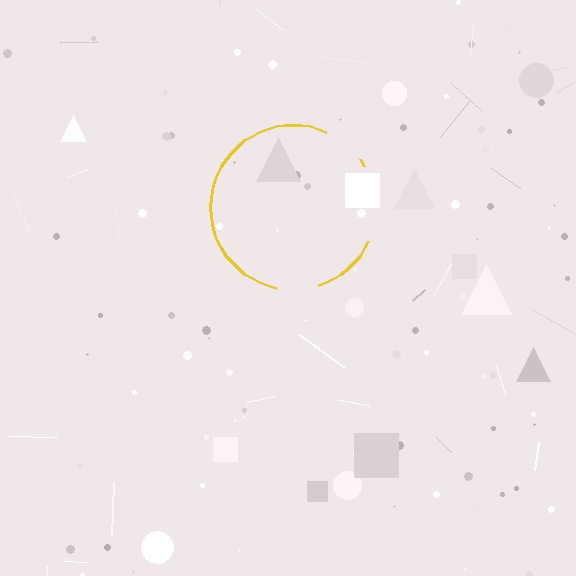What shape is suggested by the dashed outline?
The dashed outline suggests a circle.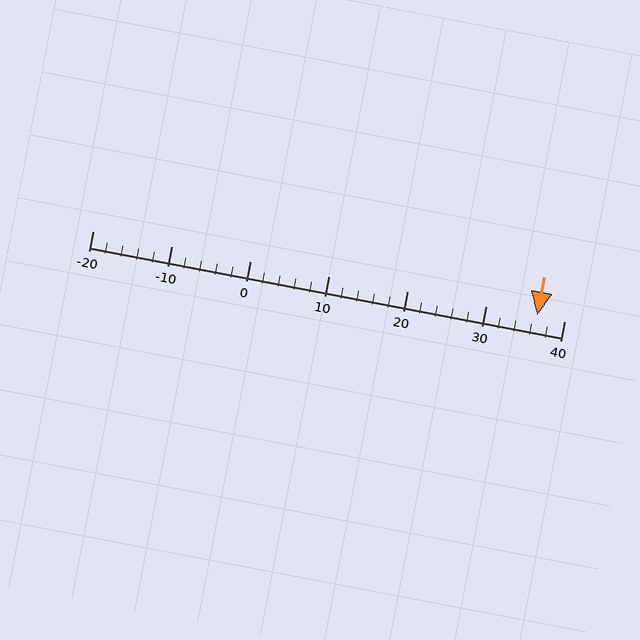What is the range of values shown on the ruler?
The ruler shows values from -20 to 40.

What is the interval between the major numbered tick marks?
The major tick marks are spaced 10 units apart.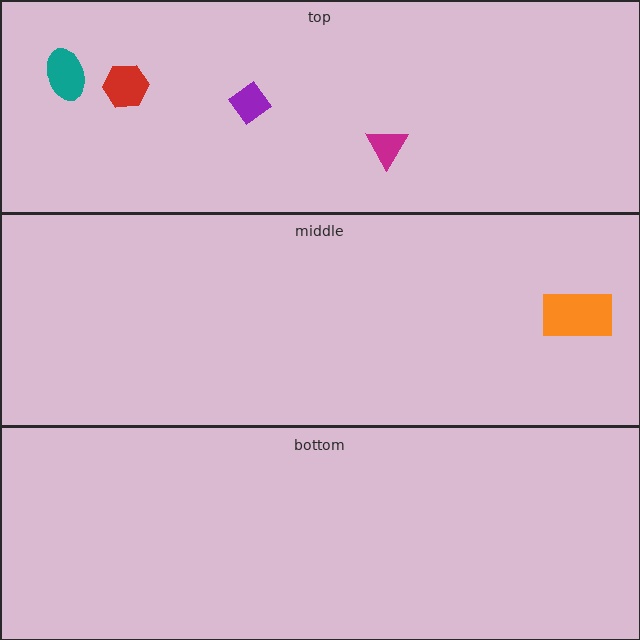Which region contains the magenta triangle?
The top region.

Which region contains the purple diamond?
The top region.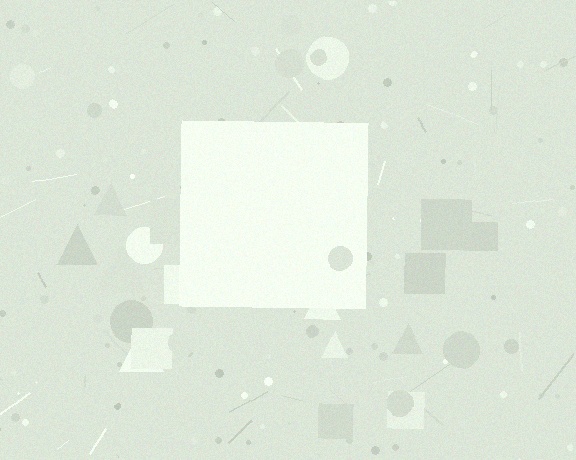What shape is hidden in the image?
A square is hidden in the image.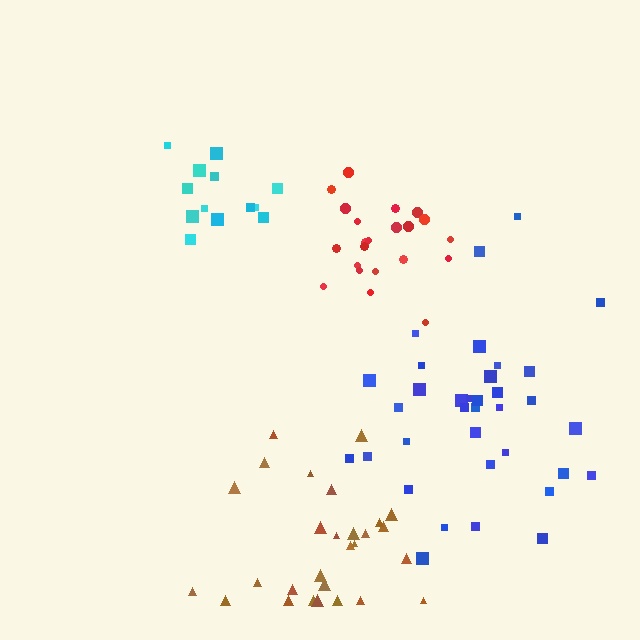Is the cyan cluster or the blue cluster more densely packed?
Cyan.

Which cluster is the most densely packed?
Cyan.